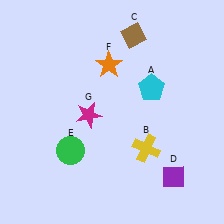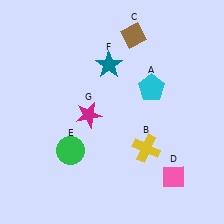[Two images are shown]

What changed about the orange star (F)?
In Image 1, F is orange. In Image 2, it changed to teal.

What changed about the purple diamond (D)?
In Image 1, D is purple. In Image 2, it changed to pink.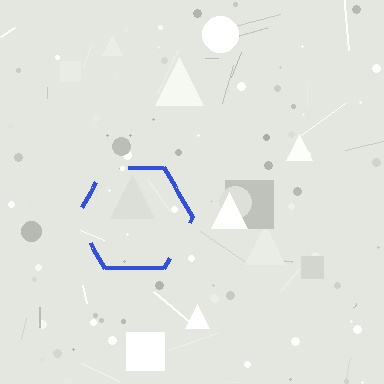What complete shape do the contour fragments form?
The contour fragments form a hexagon.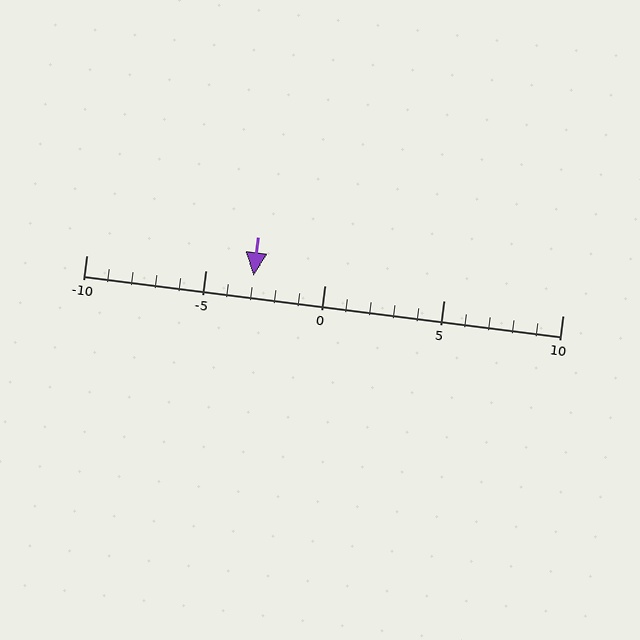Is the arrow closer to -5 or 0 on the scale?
The arrow is closer to -5.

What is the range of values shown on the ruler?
The ruler shows values from -10 to 10.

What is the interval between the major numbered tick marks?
The major tick marks are spaced 5 units apart.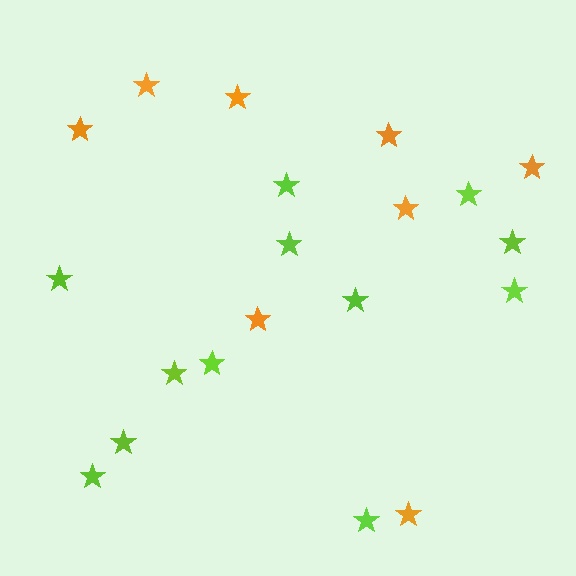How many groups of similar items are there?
There are 2 groups: one group of lime stars (12) and one group of orange stars (8).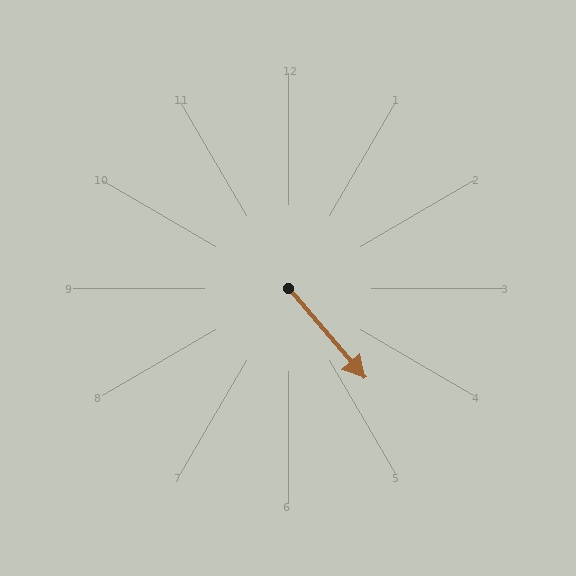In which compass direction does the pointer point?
Southeast.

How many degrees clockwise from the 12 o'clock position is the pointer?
Approximately 140 degrees.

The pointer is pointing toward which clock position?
Roughly 5 o'clock.